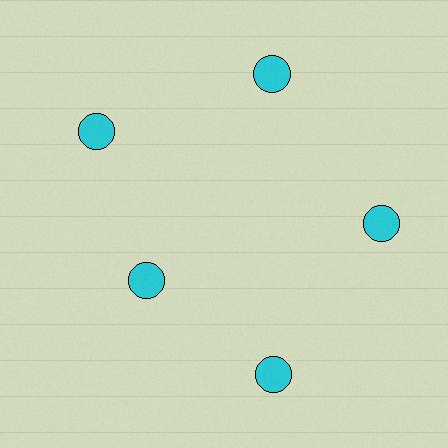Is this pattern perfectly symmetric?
No. The 5 cyan circles are arranged in a ring, but one element near the 8 o'clock position is pulled inward toward the center, breaking the 5-fold rotational symmetry.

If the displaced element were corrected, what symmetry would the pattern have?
It would have 5-fold rotational symmetry — the pattern would map onto itself every 72 degrees.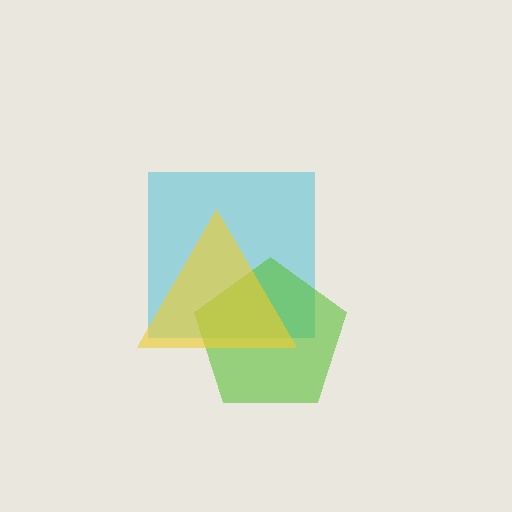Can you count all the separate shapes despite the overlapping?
Yes, there are 3 separate shapes.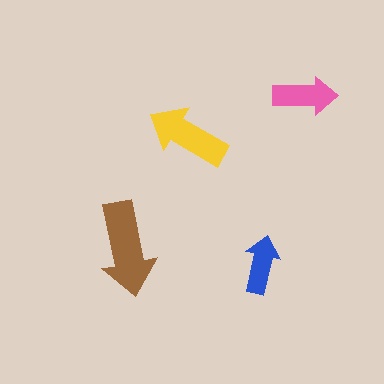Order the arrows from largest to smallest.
the brown one, the yellow one, the pink one, the blue one.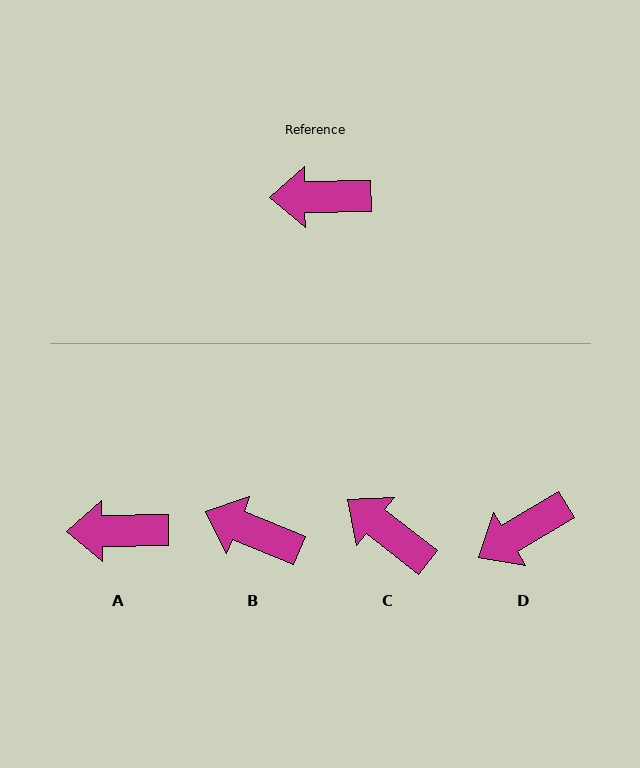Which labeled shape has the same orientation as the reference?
A.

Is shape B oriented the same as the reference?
No, it is off by about 23 degrees.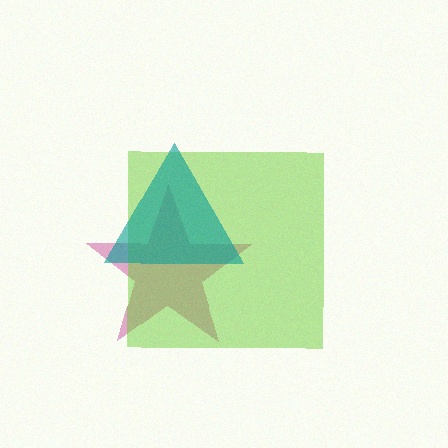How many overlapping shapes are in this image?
There are 3 overlapping shapes in the image.